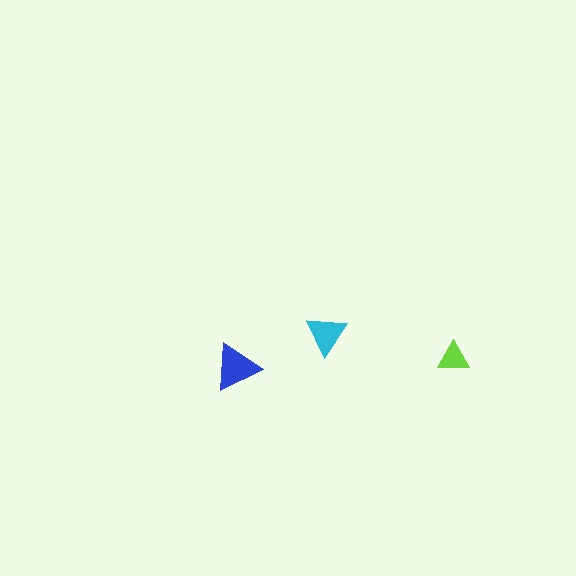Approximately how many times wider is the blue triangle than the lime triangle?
About 1.5 times wider.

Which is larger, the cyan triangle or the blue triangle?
The blue one.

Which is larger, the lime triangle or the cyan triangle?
The cyan one.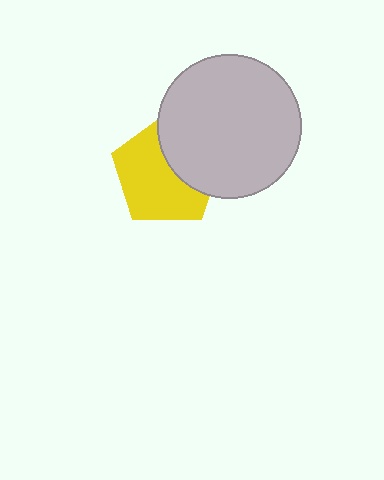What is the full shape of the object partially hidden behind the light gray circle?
The partially hidden object is a yellow pentagon.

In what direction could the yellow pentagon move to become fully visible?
The yellow pentagon could move left. That would shift it out from behind the light gray circle entirely.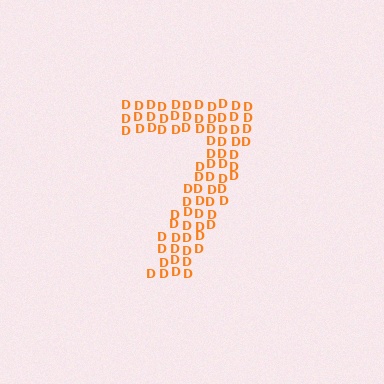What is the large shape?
The large shape is the digit 7.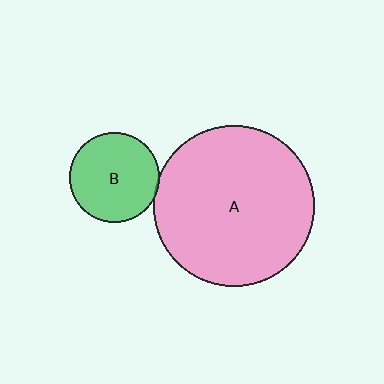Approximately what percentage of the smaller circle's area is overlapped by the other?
Approximately 5%.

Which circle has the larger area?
Circle A (pink).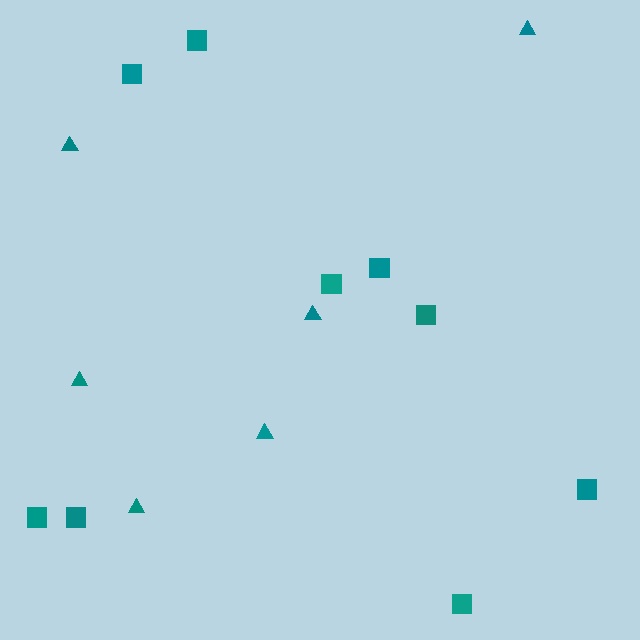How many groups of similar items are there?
There are 2 groups: one group of squares (9) and one group of triangles (6).